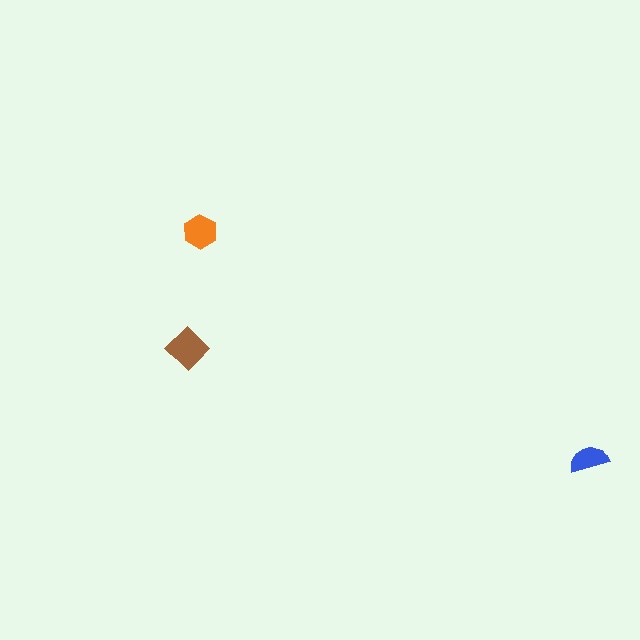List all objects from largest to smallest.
The brown diamond, the orange hexagon, the blue semicircle.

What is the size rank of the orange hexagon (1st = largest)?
2nd.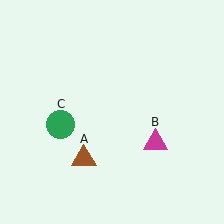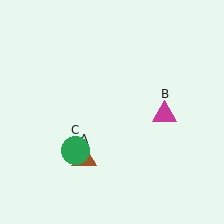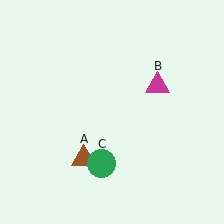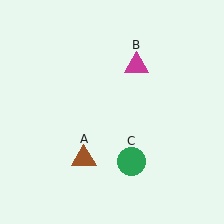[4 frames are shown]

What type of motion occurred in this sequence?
The magenta triangle (object B), green circle (object C) rotated counterclockwise around the center of the scene.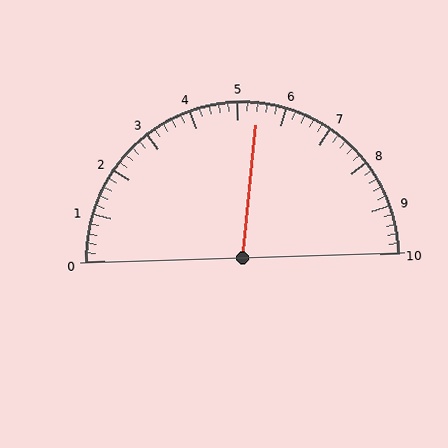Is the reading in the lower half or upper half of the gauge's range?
The reading is in the upper half of the range (0 to 10).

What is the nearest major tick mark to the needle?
The nearest major tick mark is 5.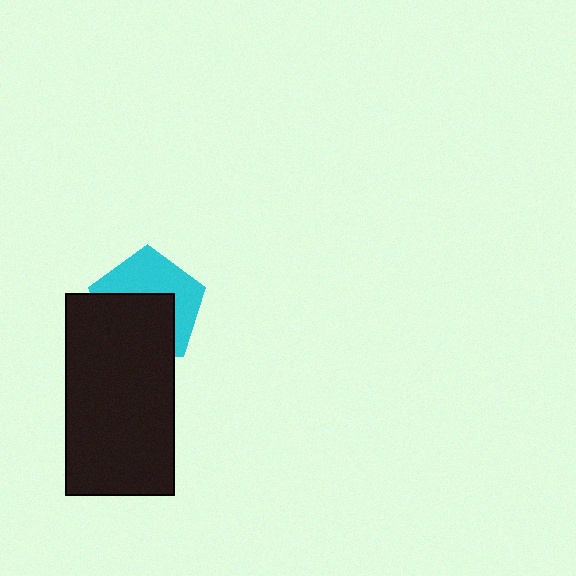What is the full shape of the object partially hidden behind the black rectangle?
The partially hidden object is a cyan pentagon.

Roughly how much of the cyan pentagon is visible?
About half of it is visible (roughly 48%).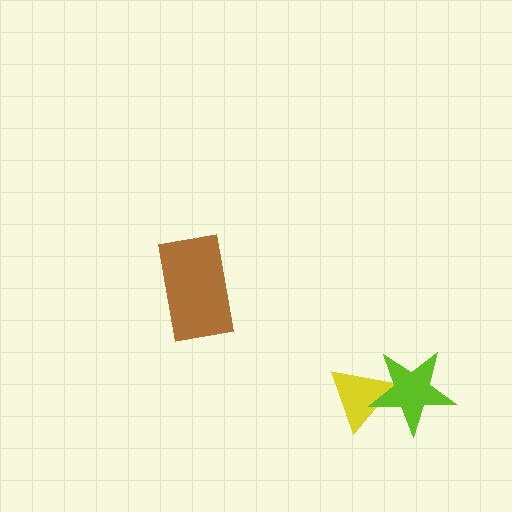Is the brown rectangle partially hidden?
No, no other shape covers it.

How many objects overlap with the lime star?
1 object overlaps with the lime star.